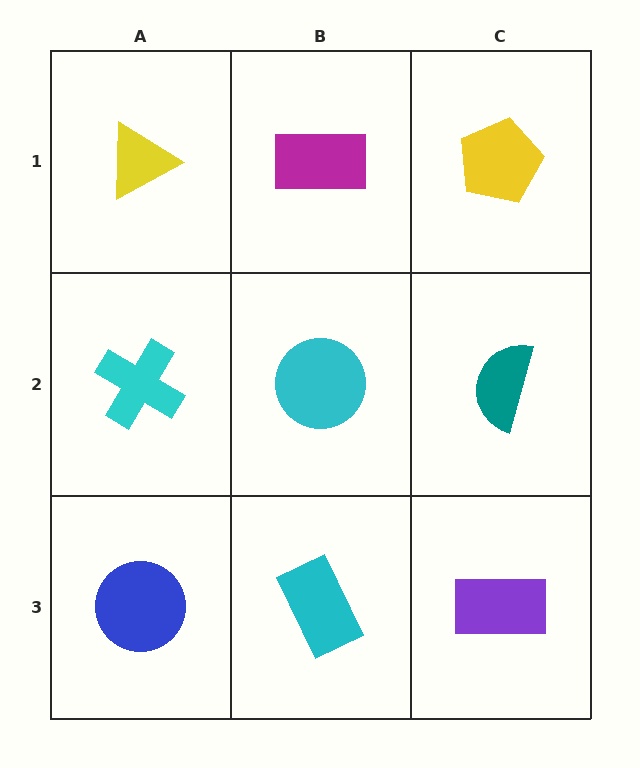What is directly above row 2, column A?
A yellow triangle.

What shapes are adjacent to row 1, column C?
A teal semicircle (row 2, column C), a magenta rectangle (row 1, column B).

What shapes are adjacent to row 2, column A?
A yellow triangle (row 1, column A), a blue circle (row 3, column A), a cyan circle (row 2, column B).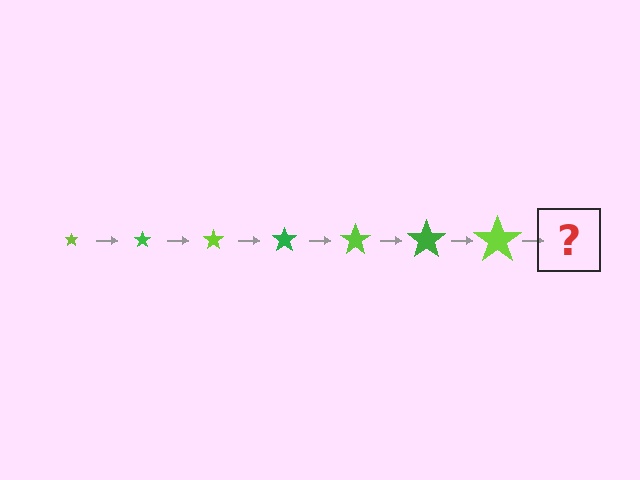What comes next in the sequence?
The next element should be a green star, larger than the previous one.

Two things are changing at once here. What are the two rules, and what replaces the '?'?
The two rules are that the star grows larger each step and the color cycles through lime and green. The '?' should be a green star, larger than the previous one.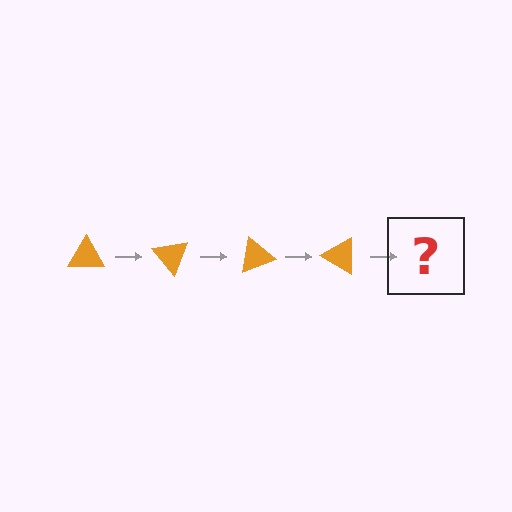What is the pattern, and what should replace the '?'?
The pattern is that the triangle rotates 50 degrees each step. The '?' should be an orange triangle rotated 200 degrees.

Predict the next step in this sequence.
The next step is an orange triangle rotated 200 degrees.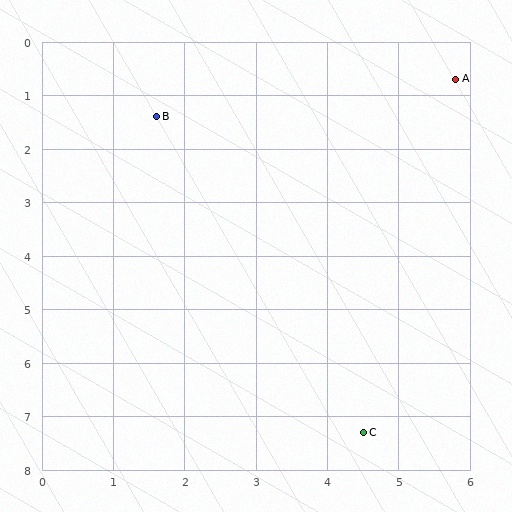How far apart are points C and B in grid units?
Points C and B are about 6.6 grid units apart.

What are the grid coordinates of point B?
Point B is at approximately (1.6, 1.4).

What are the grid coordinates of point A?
Point A is at approximately (5.8, 0.7).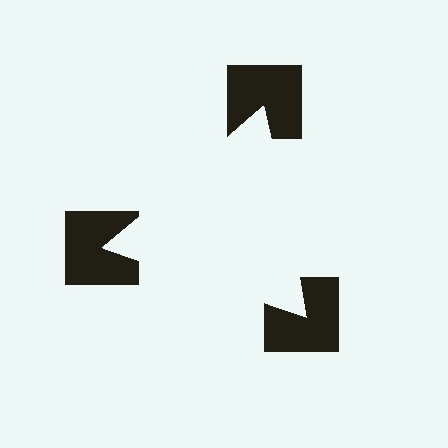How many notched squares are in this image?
There are 3 — one at each vertex of the illusory triangle.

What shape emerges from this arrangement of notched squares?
An illusory triangle — its edges are inferred from the aligned wedge cuts in the notched squares, not physically drawn.